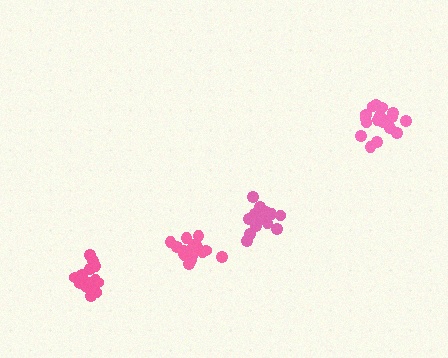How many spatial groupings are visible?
There are 4 spatial groupings.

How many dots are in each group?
Group 1: 16 dots, Group 2: 14 dots, Group 3: 16 dots, Group 4: 17 dots (63 total).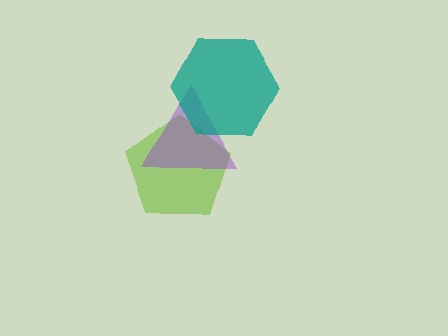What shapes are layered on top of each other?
The layered shapes are: a lime pentagon, a purple triangle, a teal hexagon.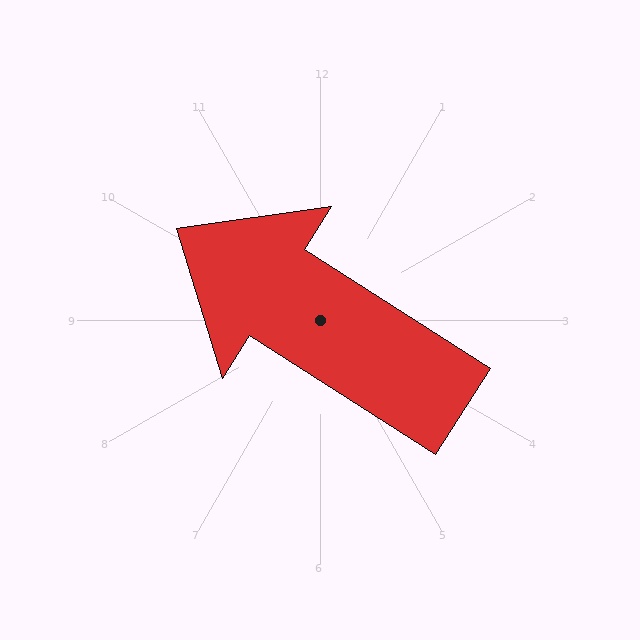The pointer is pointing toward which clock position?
Roughly 10 o'clock.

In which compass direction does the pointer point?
Northwest.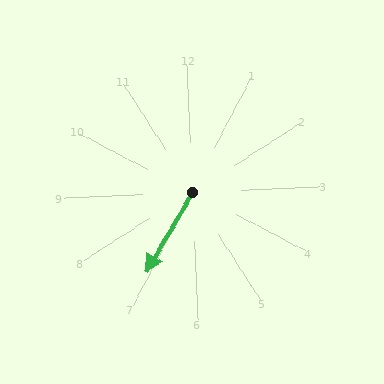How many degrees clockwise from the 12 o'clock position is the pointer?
Approximately 212 degrees.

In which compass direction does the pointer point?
Southwest.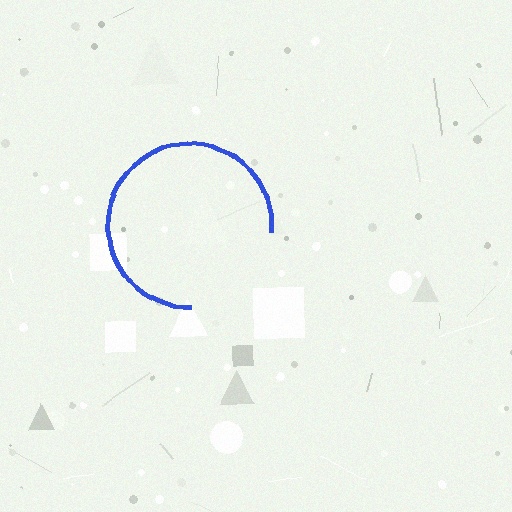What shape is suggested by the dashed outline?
The dashed outline suggests a circle.